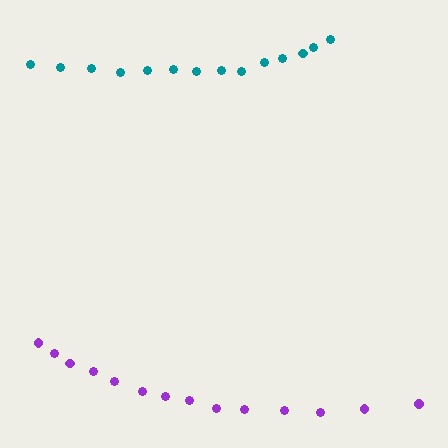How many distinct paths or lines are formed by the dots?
There are 2 distinct paths.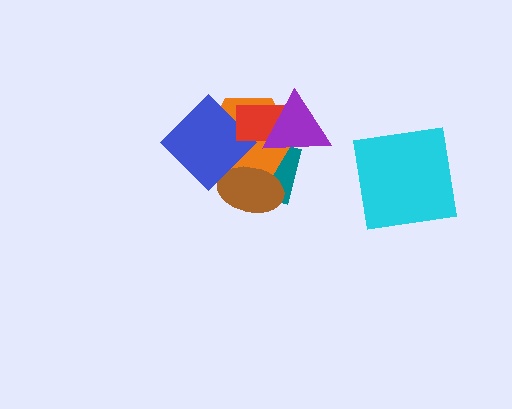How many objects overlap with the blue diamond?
4 objects overlap with the blue diamond.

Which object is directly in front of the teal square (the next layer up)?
The orange hexagon is directly in front of the teal square.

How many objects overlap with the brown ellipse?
3 objects overlap with the brown ellipse.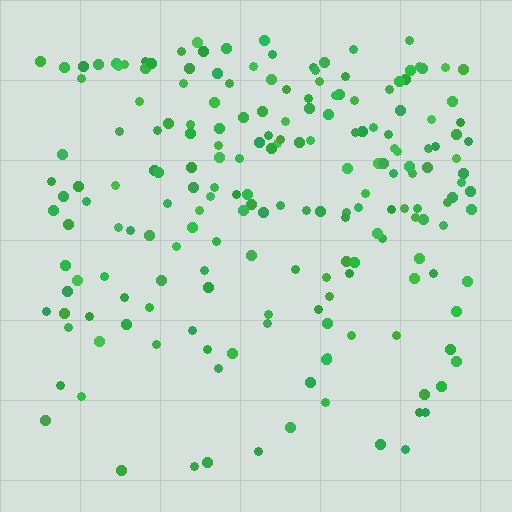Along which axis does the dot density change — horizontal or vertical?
Vertical.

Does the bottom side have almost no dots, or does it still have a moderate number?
Still a moderate number, just noticeably fewer than the top.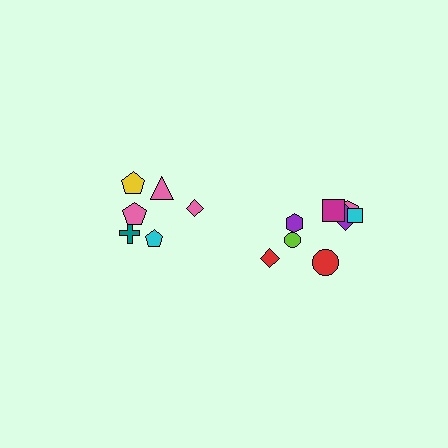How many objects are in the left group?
There are 6 objects.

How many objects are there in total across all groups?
There are 14 objects.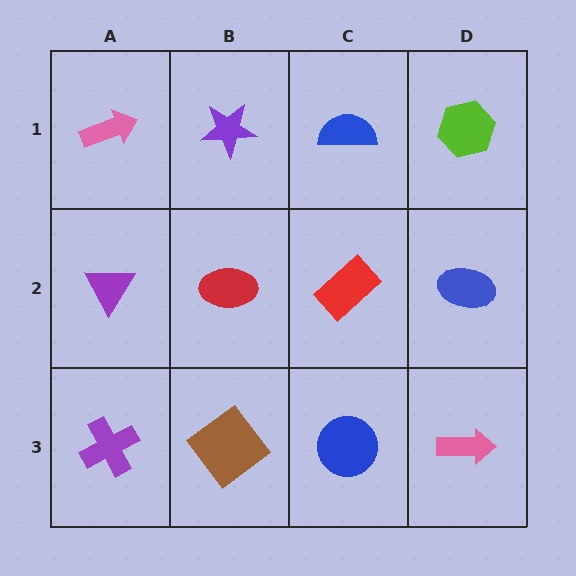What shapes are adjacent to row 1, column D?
A blue ellipse (row 2, column D), a blue semicircle (row 1, column C).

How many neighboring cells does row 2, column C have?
4.